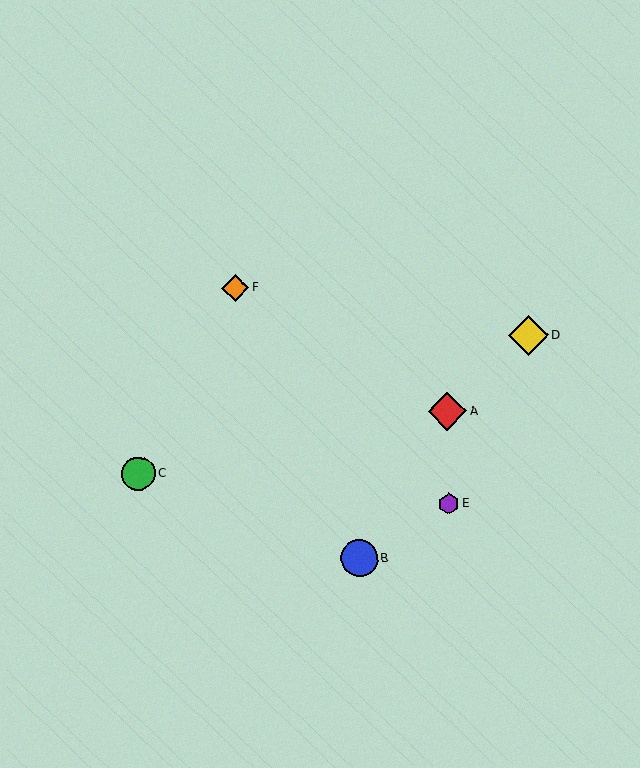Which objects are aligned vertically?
Objects A, E are aligned vertically.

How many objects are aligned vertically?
2 objects (A, E) are aligned vertically.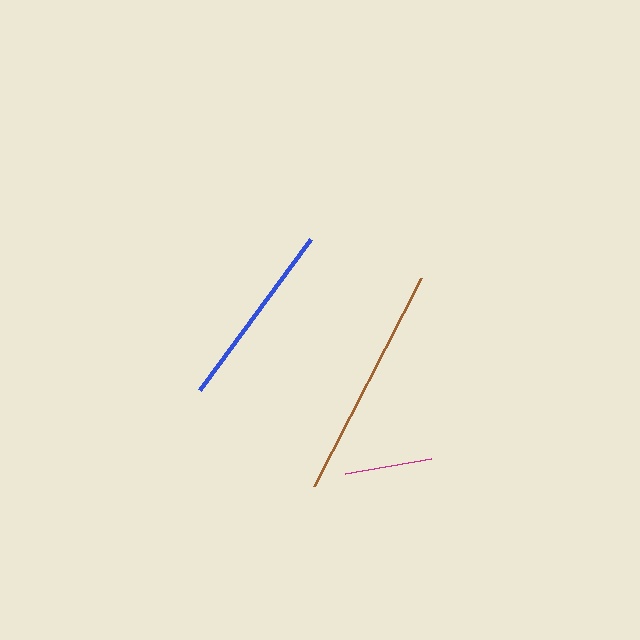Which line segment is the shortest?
The magenta line is the shortest at approximately 87 pixels.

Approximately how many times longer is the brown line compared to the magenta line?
The brown line is approximately 2.7 times the length of the magenta line.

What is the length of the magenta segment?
The magenta segment is approximately 87 pixels long.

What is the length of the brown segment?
The brown segment is approximately 234 pixels long.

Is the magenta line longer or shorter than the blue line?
The blue line is longer than the magenta line.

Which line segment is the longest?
The brown line is the longest at approximately 234 pixels.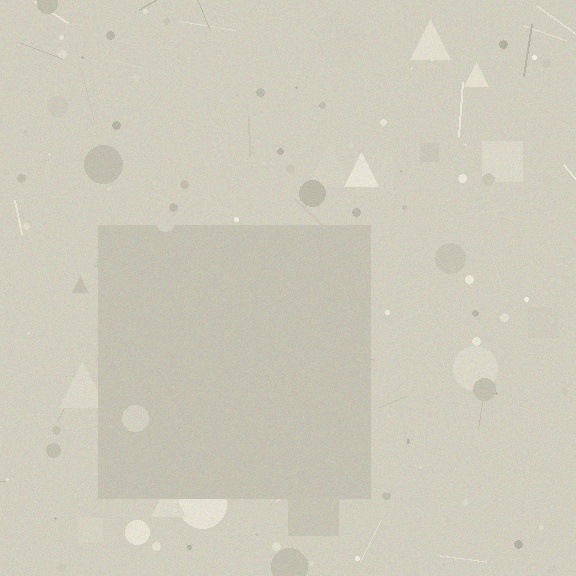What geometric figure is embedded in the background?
A square is embedded in the background.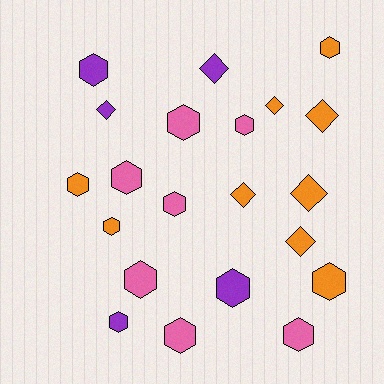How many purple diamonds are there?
There are 2 purple diamonds.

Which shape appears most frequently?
Hexagon, with 14 objects.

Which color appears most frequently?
Orange, with 9 objects.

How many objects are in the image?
There are 21 objects.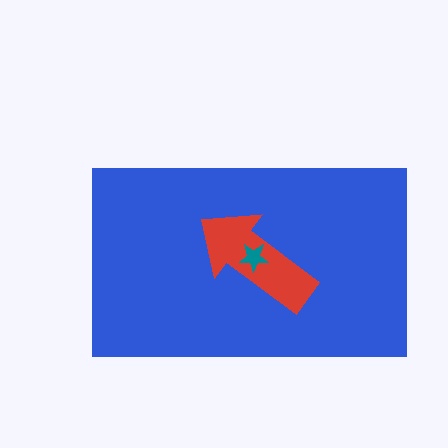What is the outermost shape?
The blue rectangle.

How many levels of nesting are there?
3.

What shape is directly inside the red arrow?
The teal star.